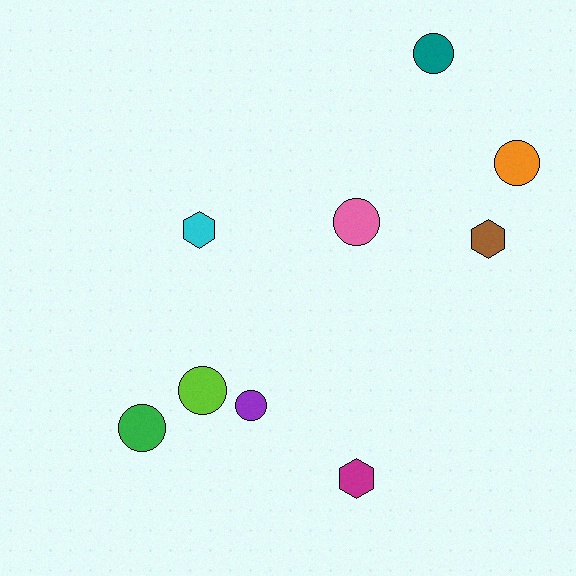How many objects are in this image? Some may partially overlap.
There are 9 objects.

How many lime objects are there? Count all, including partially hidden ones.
There is 1 lime object.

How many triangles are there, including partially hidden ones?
There are no triangles.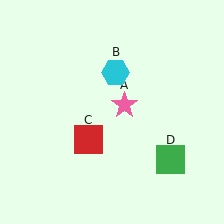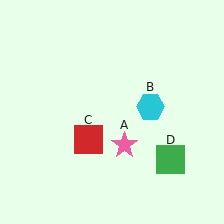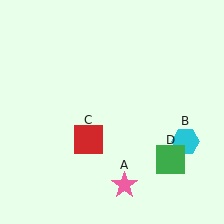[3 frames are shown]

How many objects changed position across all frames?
2 objects changed position: pink star (object A), cyan hexagon (object B).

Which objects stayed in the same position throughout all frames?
Red square (object C) and green square (object D) remained stationary.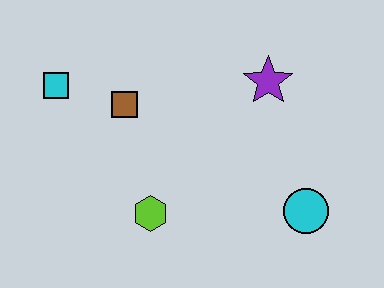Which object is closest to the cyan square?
The brown square is closest to the cyan square.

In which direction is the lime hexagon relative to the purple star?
The lime hexagon is below the purple star.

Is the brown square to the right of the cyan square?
Yes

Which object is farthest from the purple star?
The cyan square is farthest from the purple star.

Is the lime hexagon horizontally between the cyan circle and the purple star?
No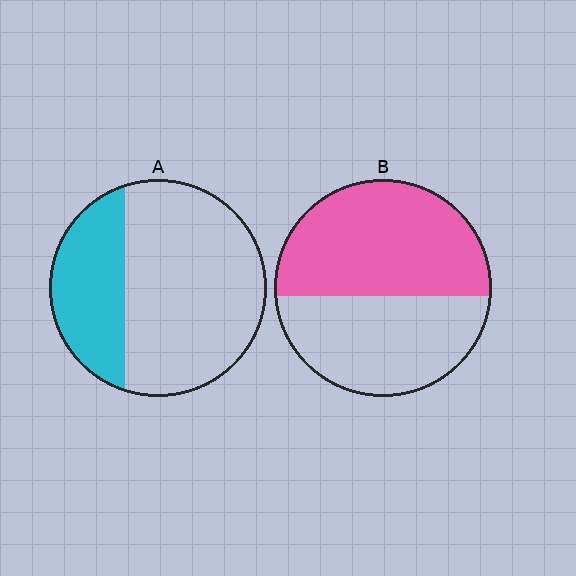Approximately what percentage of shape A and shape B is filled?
A is approximately 30% and B is approximately 55%.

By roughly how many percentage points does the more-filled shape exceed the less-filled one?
By roughly 25 percentage points (B over A).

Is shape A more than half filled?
No.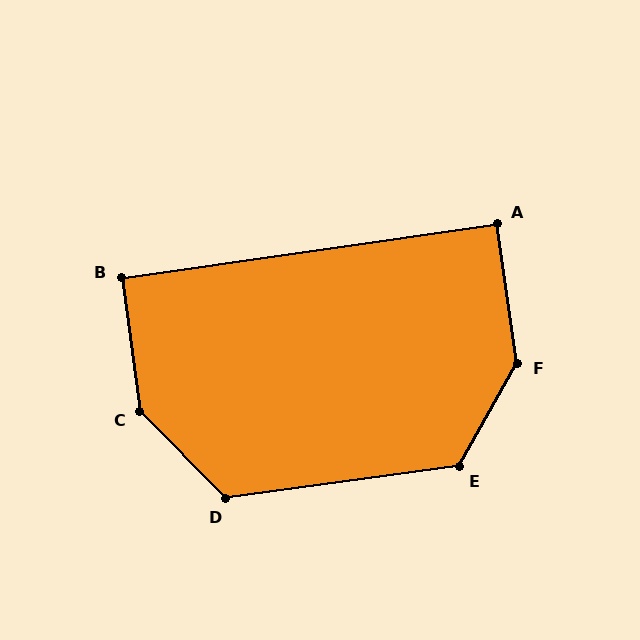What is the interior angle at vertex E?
Approximately 127 degrees (obtuse).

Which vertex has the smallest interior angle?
A, at approximately 90 degrees.